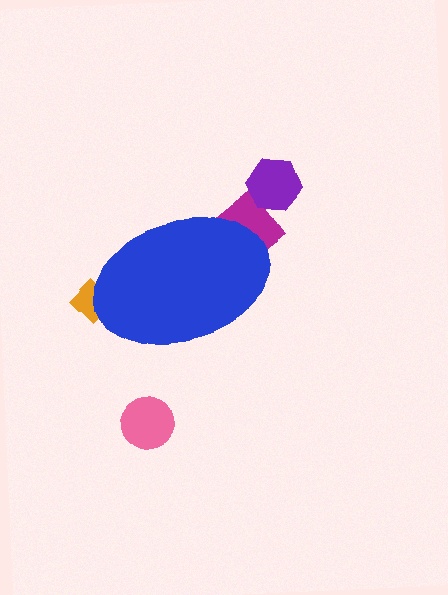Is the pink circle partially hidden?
No, the pink circle is fully visible.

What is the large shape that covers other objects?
A blue ellipse.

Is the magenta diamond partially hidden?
Yes, the magenta diamond is partially hidden behind the blue ellipse.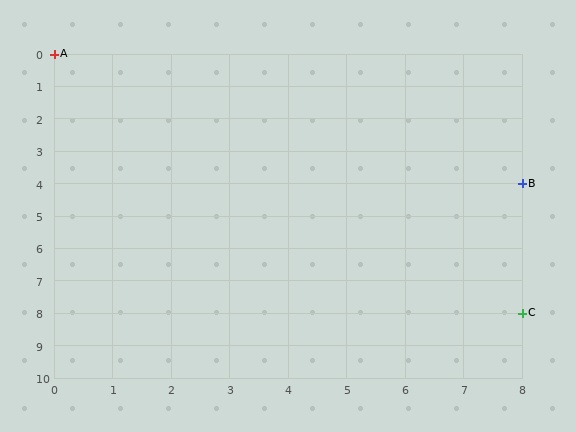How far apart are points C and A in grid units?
Points C and A are 8 columns and 8 rows apart (about 11.3 grid units diagonally).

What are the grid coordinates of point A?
Point A is at grid coordinates (0, 0).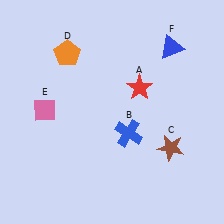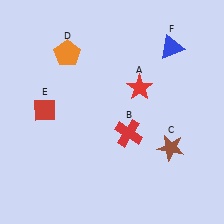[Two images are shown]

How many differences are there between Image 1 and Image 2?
There are 2 differences between the two images.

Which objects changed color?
B changed from blue to red. E changed from pink to red.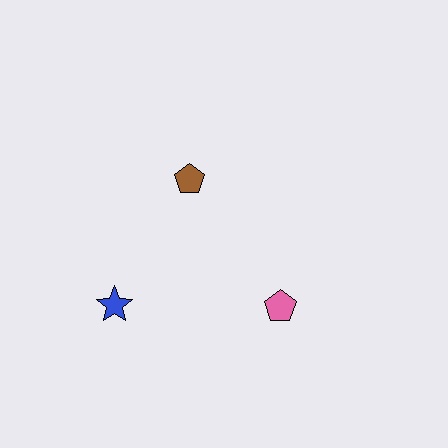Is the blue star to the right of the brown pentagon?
No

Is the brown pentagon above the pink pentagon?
Yes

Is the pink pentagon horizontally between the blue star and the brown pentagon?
No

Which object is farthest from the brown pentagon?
The pink pentagon is farthest from the brown pentagon.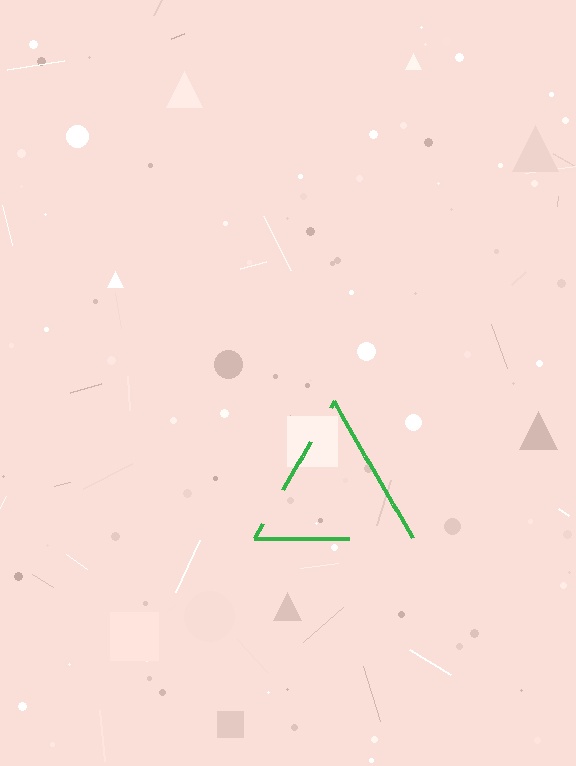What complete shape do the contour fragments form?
The contour fragments form a triangle.